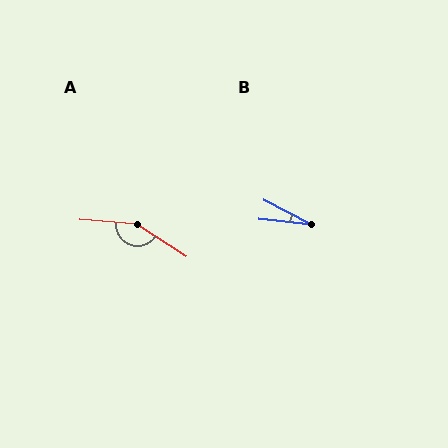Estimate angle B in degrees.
Approximately 21 degrees.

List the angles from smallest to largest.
B (21°), A (151°).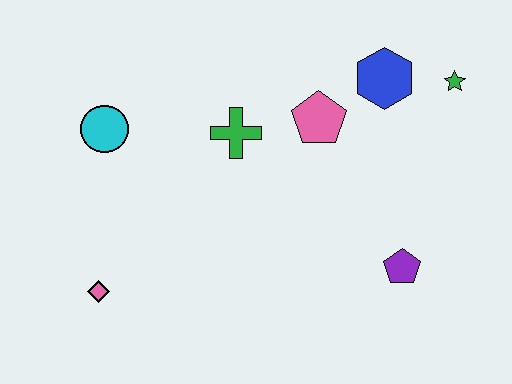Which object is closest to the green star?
The blue hexagon is closest to the green star.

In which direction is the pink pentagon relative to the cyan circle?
The pink pentagon is to the right of the cyan circle.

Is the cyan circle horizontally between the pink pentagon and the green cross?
No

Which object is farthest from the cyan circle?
The green star is farthest from the cyan circle.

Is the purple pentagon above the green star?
No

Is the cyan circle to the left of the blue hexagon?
Yes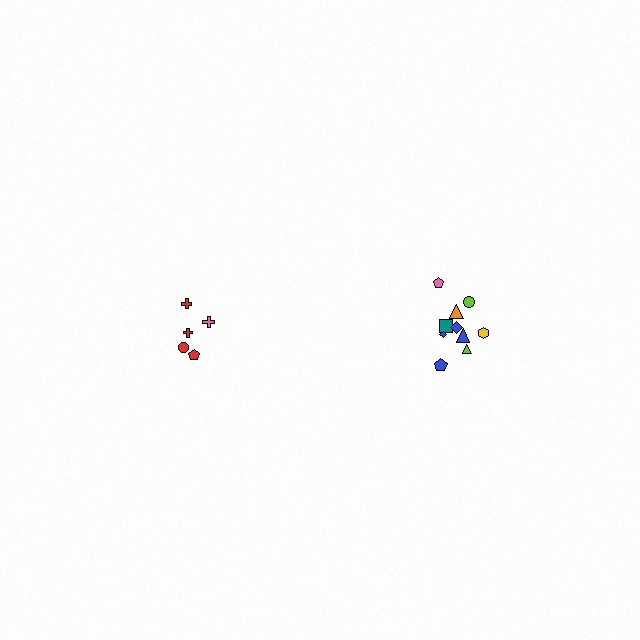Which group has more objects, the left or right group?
The right group.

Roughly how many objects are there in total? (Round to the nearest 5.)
Roughly 15 objects in total.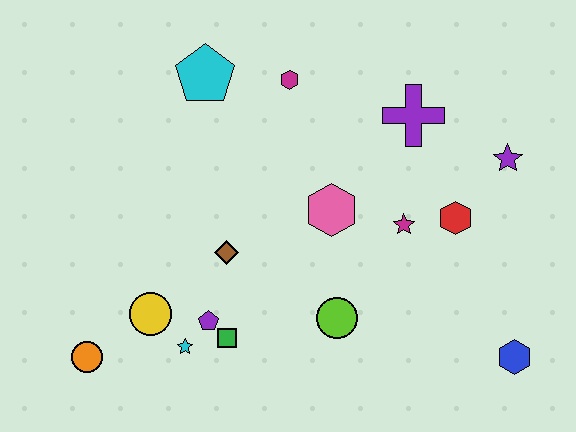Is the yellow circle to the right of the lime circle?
No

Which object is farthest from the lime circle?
The cyan pentagon is farthest from the lime circle.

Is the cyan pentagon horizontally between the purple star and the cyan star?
Yes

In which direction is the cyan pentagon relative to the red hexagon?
The cyan pentagon is to the left of the red hexagon.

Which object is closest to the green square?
The purple pentagon is closest to the green square.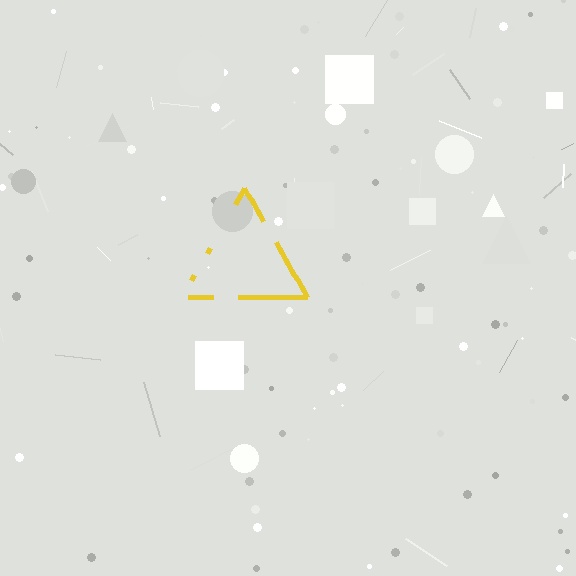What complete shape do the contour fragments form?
The contour fragments form a triangle.